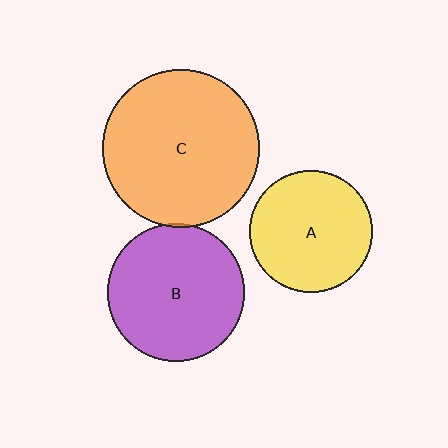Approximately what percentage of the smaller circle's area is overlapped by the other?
Approximately 5%.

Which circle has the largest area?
Circle C (orange).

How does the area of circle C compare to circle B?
Approximately 1.3 times.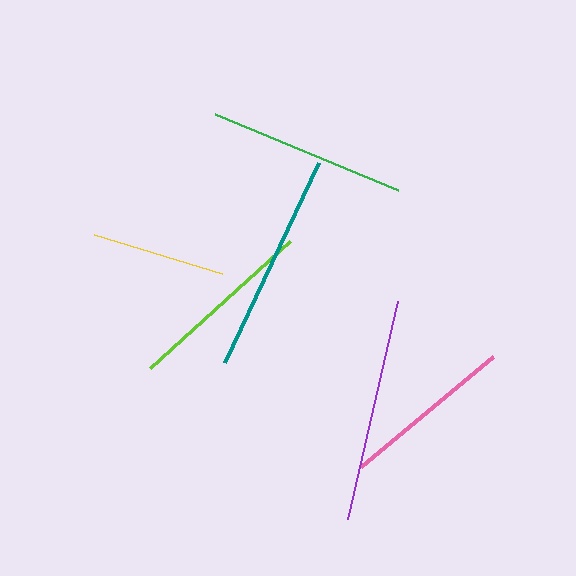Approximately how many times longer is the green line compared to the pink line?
The green line is approximately 1.2 times the length of the pink line.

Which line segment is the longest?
The purple line is the longest at approximately 224 pixels.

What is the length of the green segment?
The green segment is approximately 198 pixels long.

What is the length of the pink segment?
The pink segment is approximately 171 pixels long.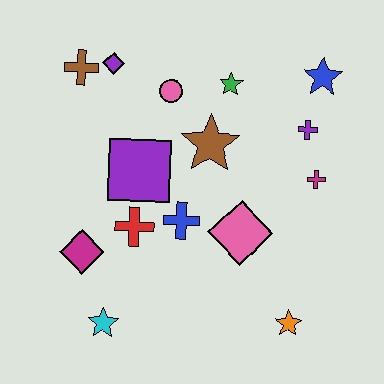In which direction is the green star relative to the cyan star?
The green star is above the cyan star.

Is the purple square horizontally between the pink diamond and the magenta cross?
No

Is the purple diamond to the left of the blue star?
Yes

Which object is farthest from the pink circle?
The orange star is farthest from the pink circle.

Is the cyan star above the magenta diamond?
No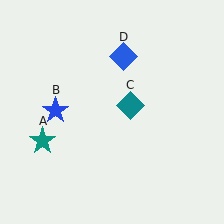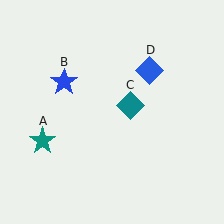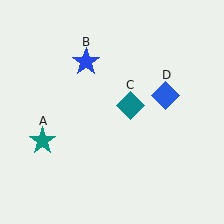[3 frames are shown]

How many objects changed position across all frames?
2 objects changed position: blue star (object B), blue diamond (object D).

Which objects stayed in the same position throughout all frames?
Teal star (object A) and teal diamond (object C) remained stationary.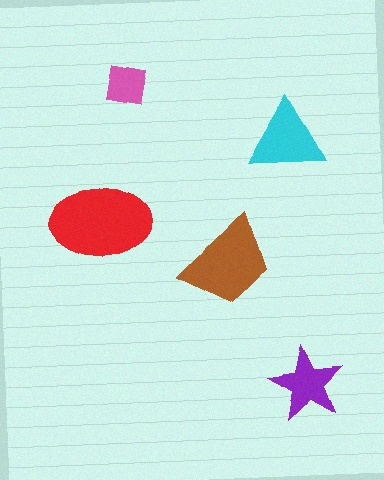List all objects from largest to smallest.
The red ellipse, the brown trapezoid, the cyan triangle, the purple star, the pink square.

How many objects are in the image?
There are 5 objects in the image.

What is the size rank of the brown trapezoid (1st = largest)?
2nd.